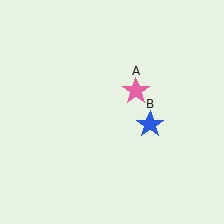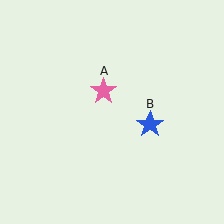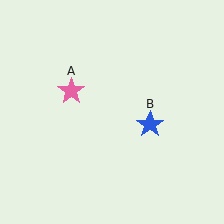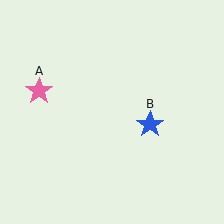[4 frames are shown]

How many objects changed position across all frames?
1 object changed position: pink star (object A).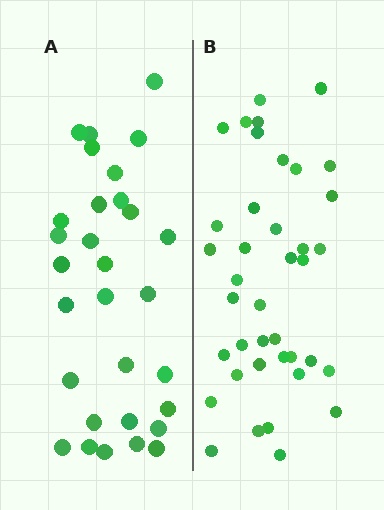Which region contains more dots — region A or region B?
Region B (the right region) has more dots.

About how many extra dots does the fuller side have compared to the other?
Region B has roughly 8 or so more dots than region A.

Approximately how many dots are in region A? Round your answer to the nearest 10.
About 30 dots.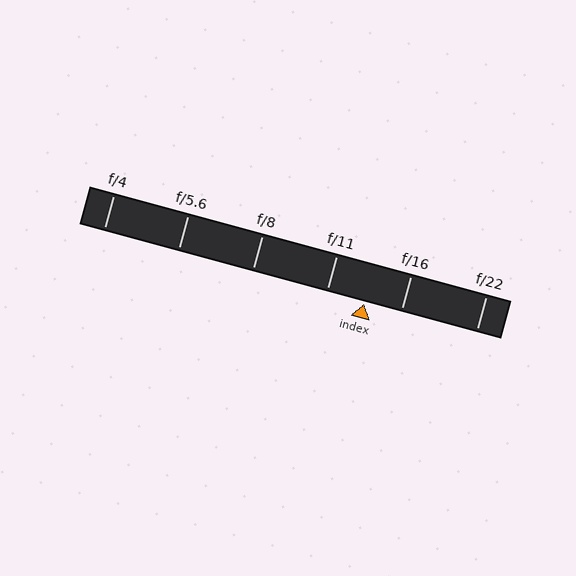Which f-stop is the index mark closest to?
The index mark is closest to f/16.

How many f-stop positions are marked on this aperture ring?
There are 6 f-stop positions marked.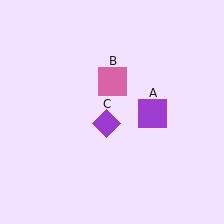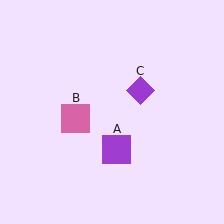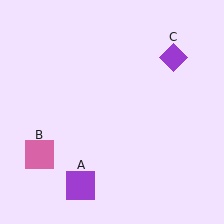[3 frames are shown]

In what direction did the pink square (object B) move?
The pink square (object B) moved down and to the left.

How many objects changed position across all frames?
3 objects changed position: purple square (object A), pink square (object B), purple diamond (object C).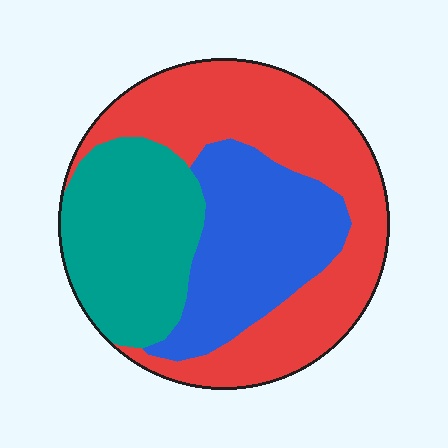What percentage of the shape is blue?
Blue covers 27% of the shape.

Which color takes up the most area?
Red, at roughly 45%.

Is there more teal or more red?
Red.